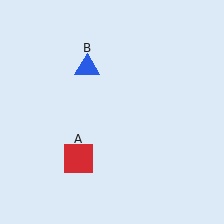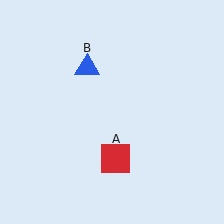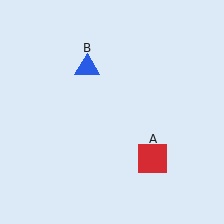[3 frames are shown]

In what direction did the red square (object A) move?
The red square (object A) moved right.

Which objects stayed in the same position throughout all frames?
Blue triangle (object B) remained stationary.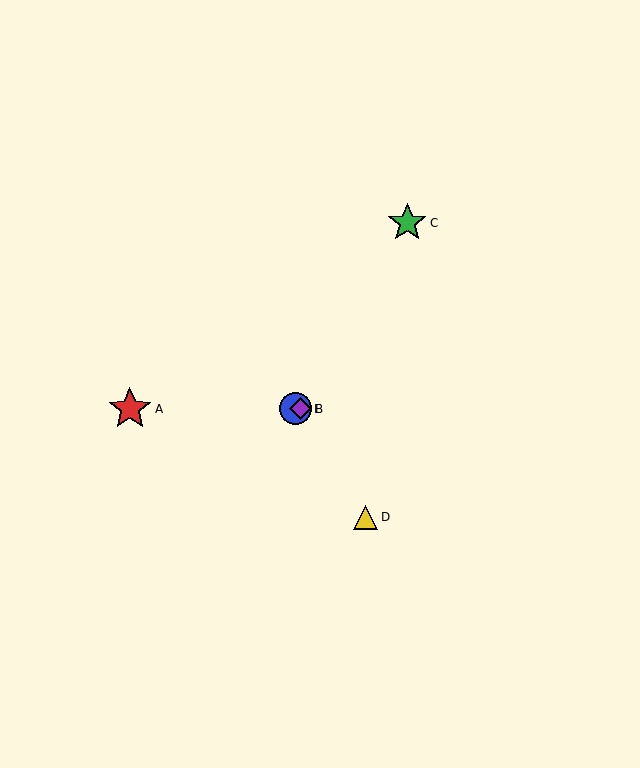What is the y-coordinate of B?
Object B is at y≈409.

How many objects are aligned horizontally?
3 objects (A, B, E) are aligned horizontally.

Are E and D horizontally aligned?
No, E is at y≈409 and D is at y≈517.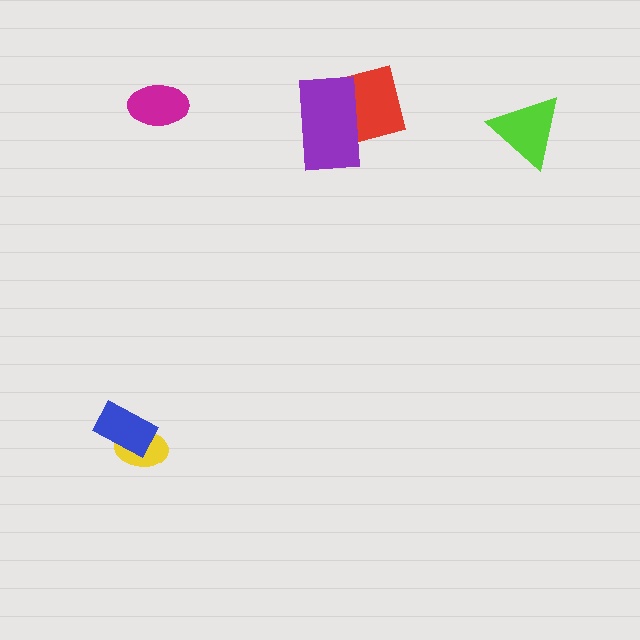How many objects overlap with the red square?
1 object overlaps with the red square.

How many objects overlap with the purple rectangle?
1 object overlaps with the purple rectangle.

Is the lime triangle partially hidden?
No, no other shape covers it.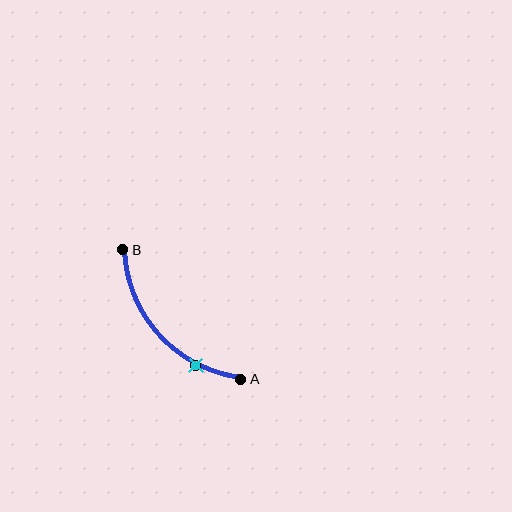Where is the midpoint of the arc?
The arc midpoint is the point on the curve farthest from the straight line joining A and B. It sits below and to the left of that line.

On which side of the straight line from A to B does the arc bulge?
The arc bulges below and to the left of the straight line connecting A and B.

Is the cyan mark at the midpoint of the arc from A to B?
No. The cyan mark lies on the arc but is closer to endpoint A. The arc midpoint would be at the point on the curve equidistant along the arc from both A and B.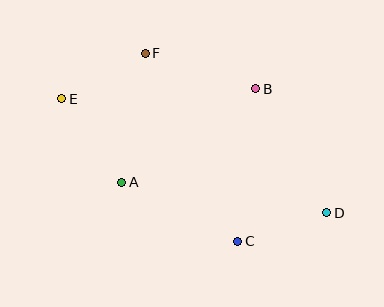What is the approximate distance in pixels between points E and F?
The distance between E and F is approximately 95 pixels.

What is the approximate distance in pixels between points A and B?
The distance between A and B is approximately 163 pixels.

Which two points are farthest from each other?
Points D and E are farthest from each other.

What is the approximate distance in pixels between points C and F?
The distance between C and F is approximately 209 pixels.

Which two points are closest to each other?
Points C and D are closest to each other.